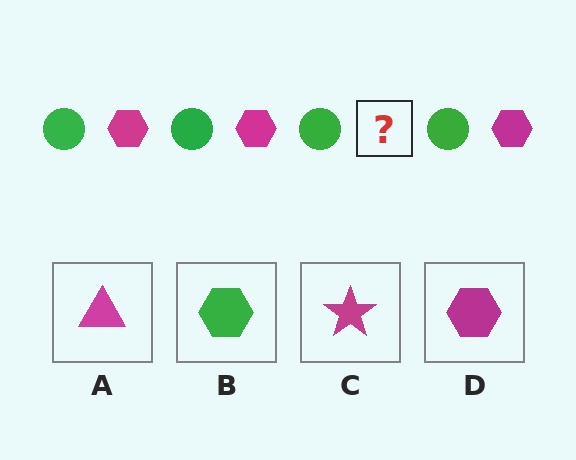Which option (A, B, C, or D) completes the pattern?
D.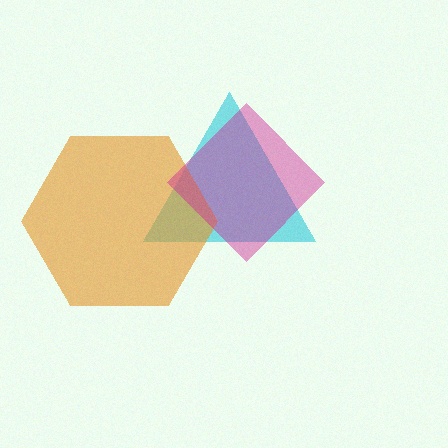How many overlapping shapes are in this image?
There are 3 overlapping shapes in the image.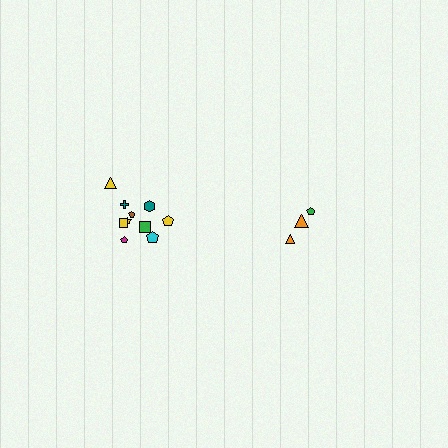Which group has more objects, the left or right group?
The left group.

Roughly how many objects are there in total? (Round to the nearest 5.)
Roughly 15 objects in total.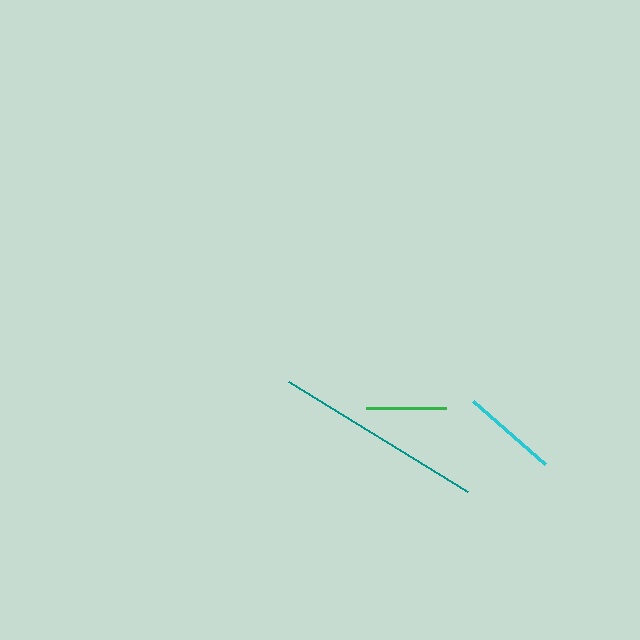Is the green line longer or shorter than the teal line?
The teal line is longer than the green line.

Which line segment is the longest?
The teal line is the longest at approximately 210 pixels.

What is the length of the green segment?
The green segment is approximately 80 pixels long.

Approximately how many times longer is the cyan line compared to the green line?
The cyan line is approximately 1.2 times the length of the green line.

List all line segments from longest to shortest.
From longest to shortest: teal, cyan, green.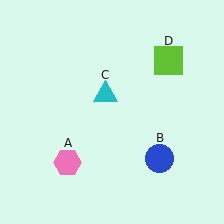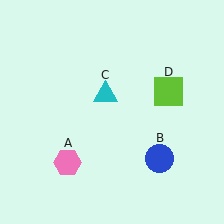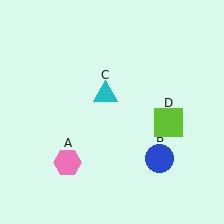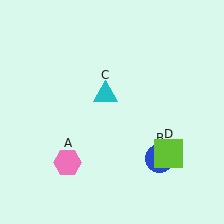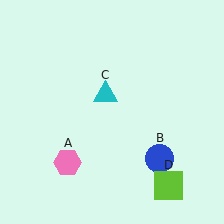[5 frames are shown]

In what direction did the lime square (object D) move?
The lime square (object D) moved down.